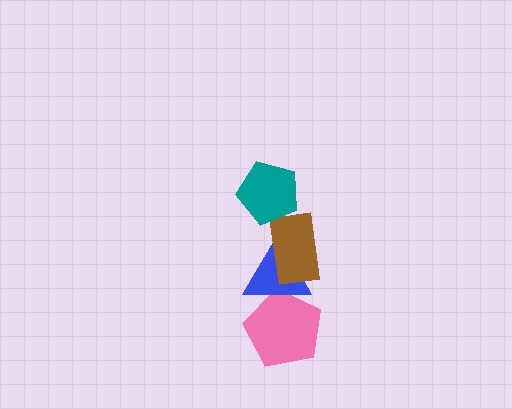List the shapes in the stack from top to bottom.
From top to bottom: the teal pentagon, the brown rectangle, the blue triangle, the pink pentagon.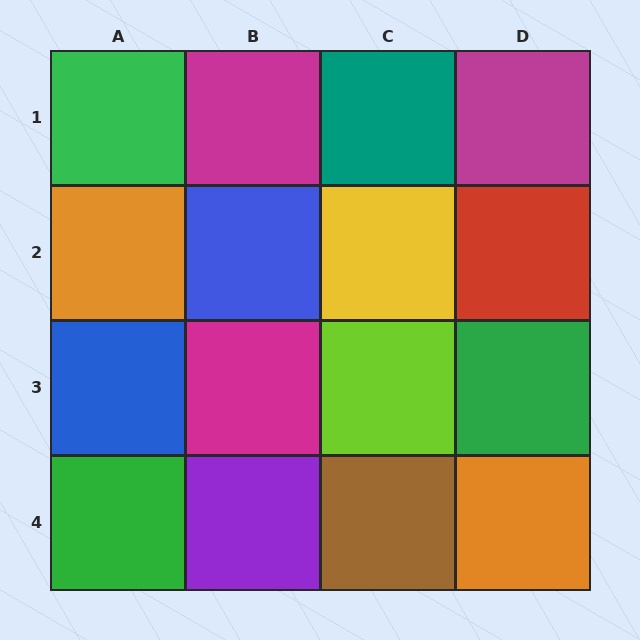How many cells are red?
1 cell is red.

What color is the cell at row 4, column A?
Green.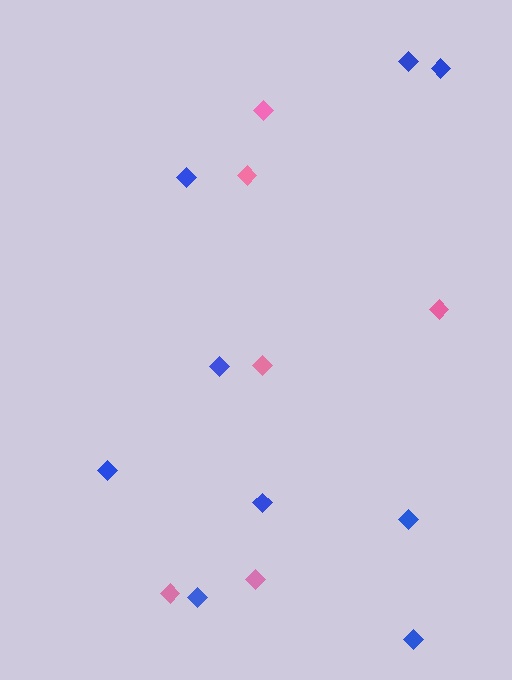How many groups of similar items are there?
There are 2 groups: one group of pink diamonds (6) and one group of blue diamonds (9).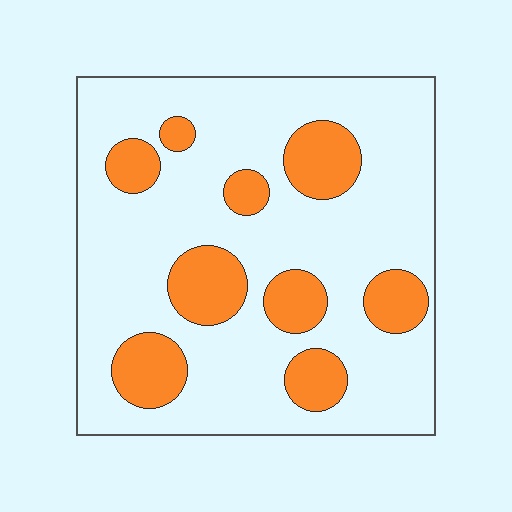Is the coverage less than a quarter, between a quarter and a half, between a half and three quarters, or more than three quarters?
Less than a quarter.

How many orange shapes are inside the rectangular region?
9.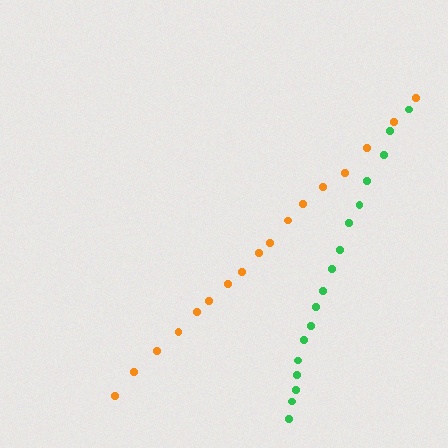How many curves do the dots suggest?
There are 2 distinct paths.